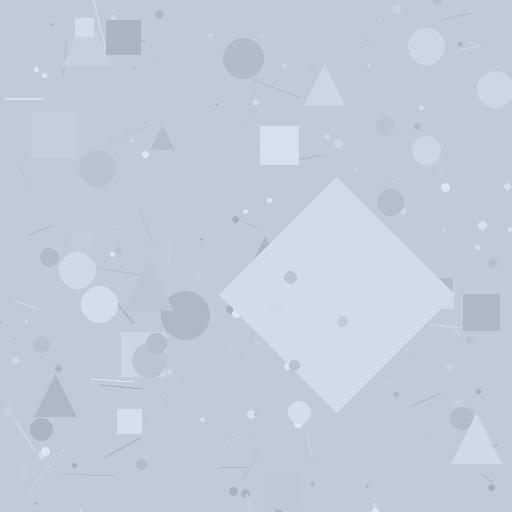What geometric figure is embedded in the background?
A diamond is embedded in the background.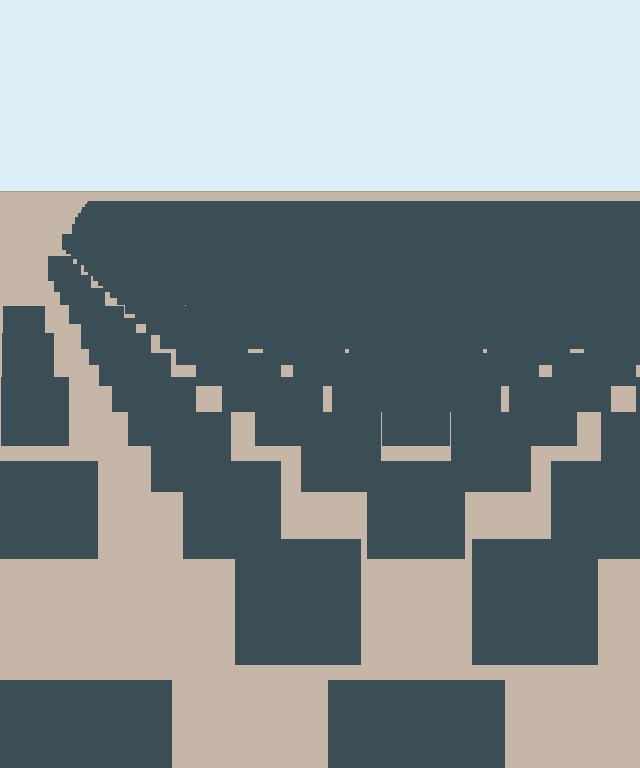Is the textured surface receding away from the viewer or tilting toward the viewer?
The surface is receding away from the viewer. Texture elements get smaller and denser toward the top.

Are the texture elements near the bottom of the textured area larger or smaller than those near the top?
Larger. Near the bottom, elements are closer to the viewer and appear at a bigger on-screen size.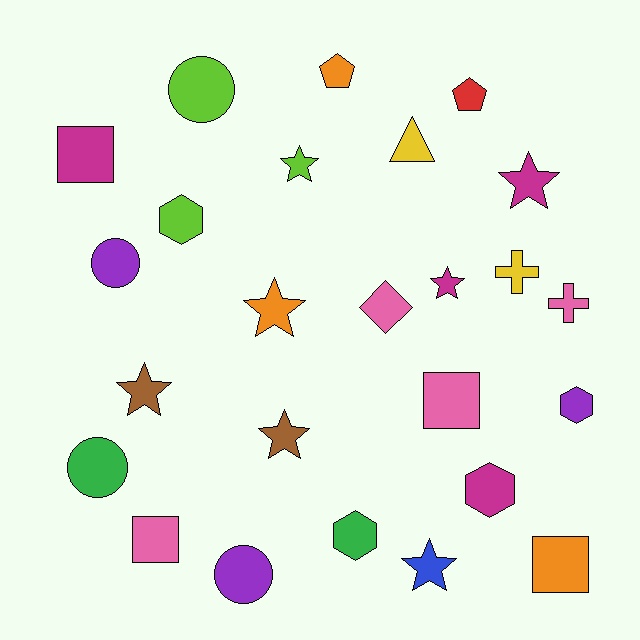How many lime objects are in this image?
There are 3 lime objects.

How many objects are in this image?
There are 25 objects.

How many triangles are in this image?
There is 1 triangle.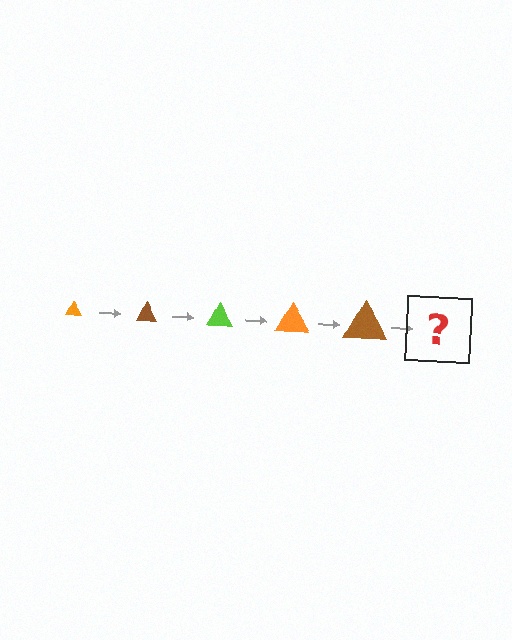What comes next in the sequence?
The next element should be a lime triangle, larger than the previous one.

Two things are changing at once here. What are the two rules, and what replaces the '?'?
The two rules are that the triangle grows larger each step and the color cycles through orange, brown, and lime. The '?' should be a lime triangle, larger than the previous one.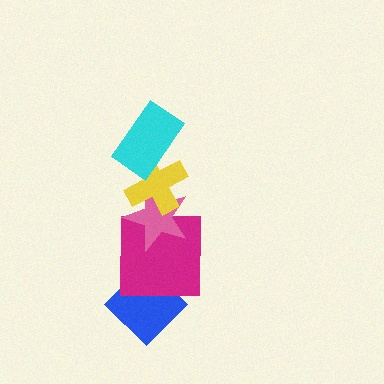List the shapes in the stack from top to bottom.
From top to bottom: the cyan rectangle, the yellow cross, the pink star, the magenta square, the blue diamond.